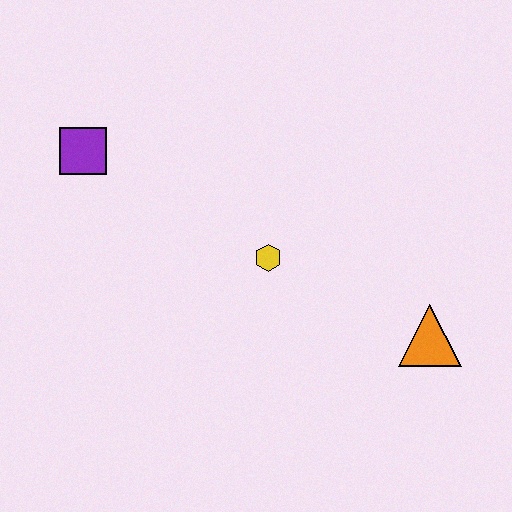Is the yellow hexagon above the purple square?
No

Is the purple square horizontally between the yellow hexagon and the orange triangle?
No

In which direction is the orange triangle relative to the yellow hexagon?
The orange triangle is to the right of the yellow hexagon.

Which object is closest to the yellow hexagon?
The orange triangle is closest to the yellow hexagon.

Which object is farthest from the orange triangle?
The purple square is farthest from the orange triangle.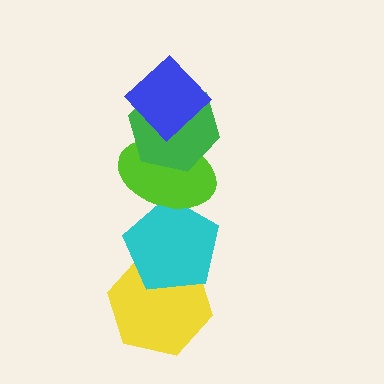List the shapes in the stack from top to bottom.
From top to bottom: the blue diamond, the green hexagon, the lime ellipse, the cyan pentagon, the yellow hexagon.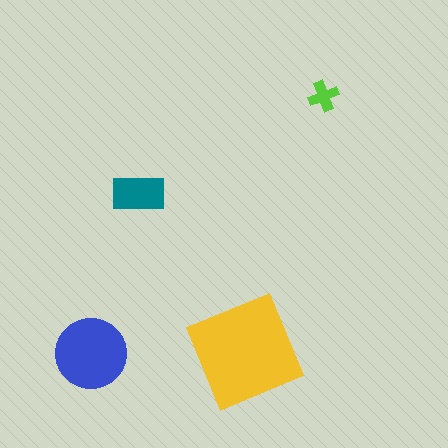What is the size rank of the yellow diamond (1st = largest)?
1st.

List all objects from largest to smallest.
The yellow diamond, the blue circle, the teal rectangle, the lime cross.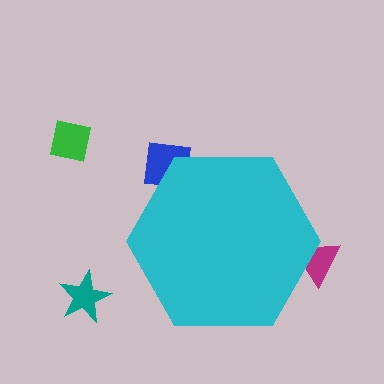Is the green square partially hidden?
No, the green square is fully visible.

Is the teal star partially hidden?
No, the teal star is fully visible.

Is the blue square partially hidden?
Yes, the blue square is partially hidden behind the cyan hexagon.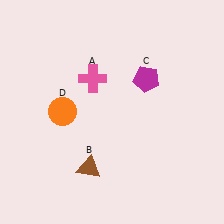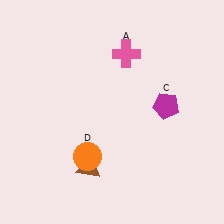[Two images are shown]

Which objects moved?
The objects that moved are: the pink cross (A), the magenta pentagon (C), the orange circle (D).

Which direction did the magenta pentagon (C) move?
The magenta pentagon (C) moved down.